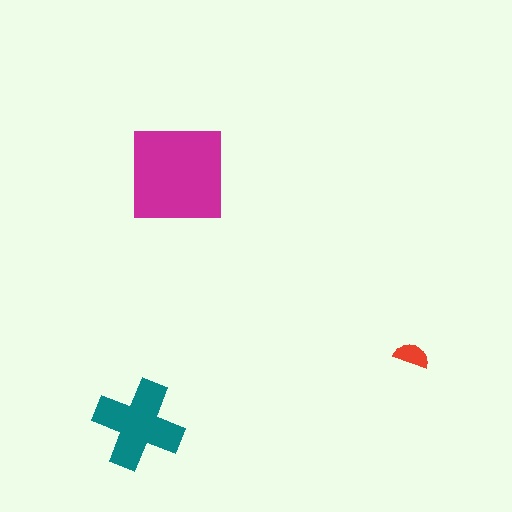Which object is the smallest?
The red semicircle.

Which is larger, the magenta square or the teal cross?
The magenta square.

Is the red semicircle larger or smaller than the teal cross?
Smaller.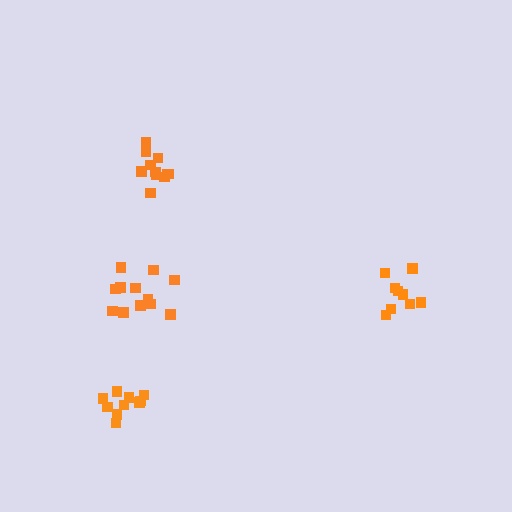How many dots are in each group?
Group 1: 12 dots, Group 2: 10 dots, Group 3: 11 dots, Group 4: 9 dots (42 total).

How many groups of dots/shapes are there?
There are 4 groups.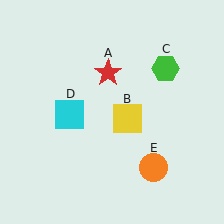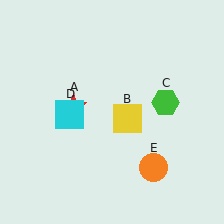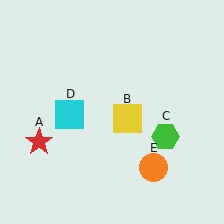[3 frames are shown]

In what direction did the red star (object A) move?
The red star (object A) moved down and to the left.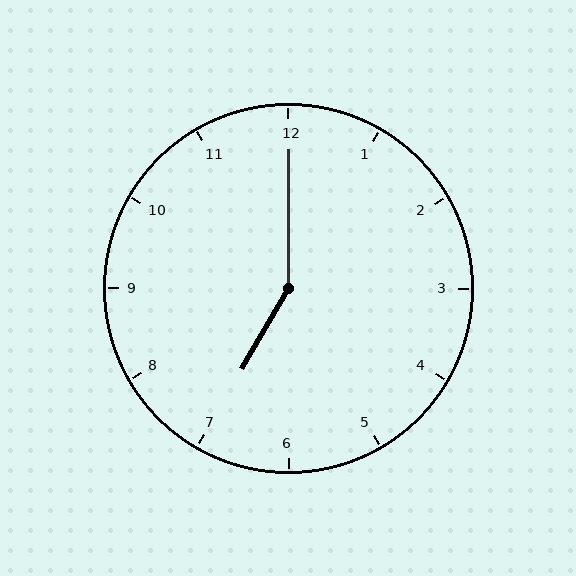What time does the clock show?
7:00.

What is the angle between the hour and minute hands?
Approximately 150 degrees.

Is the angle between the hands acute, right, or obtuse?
It is obtuse.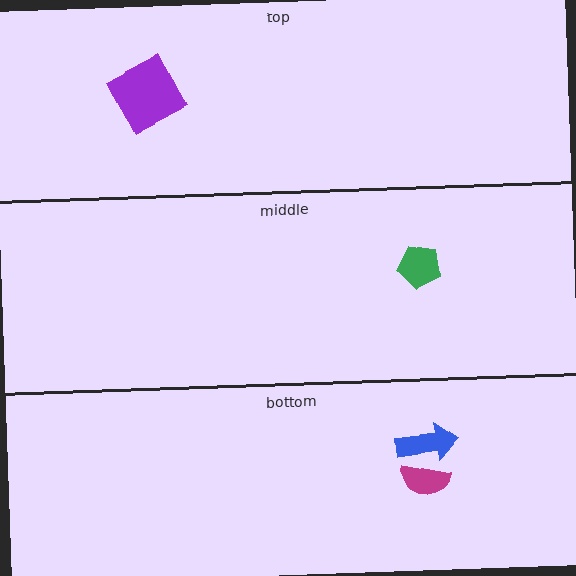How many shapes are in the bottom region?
2.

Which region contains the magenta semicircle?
The bottom region.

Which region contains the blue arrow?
The bottom region.